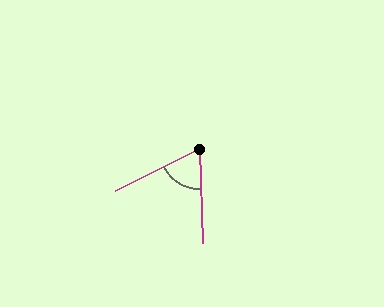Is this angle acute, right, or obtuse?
It is acute.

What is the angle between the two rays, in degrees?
Approximately 65 degrees.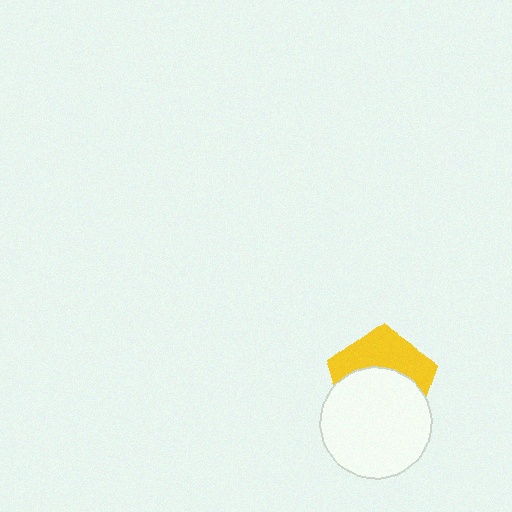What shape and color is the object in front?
The object in front is a white circle.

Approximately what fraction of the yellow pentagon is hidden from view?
Roughly 56% of the yellow pentagon is hidden behind the white circle.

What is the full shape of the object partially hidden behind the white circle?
The partially hidden object is a yellow pentagon.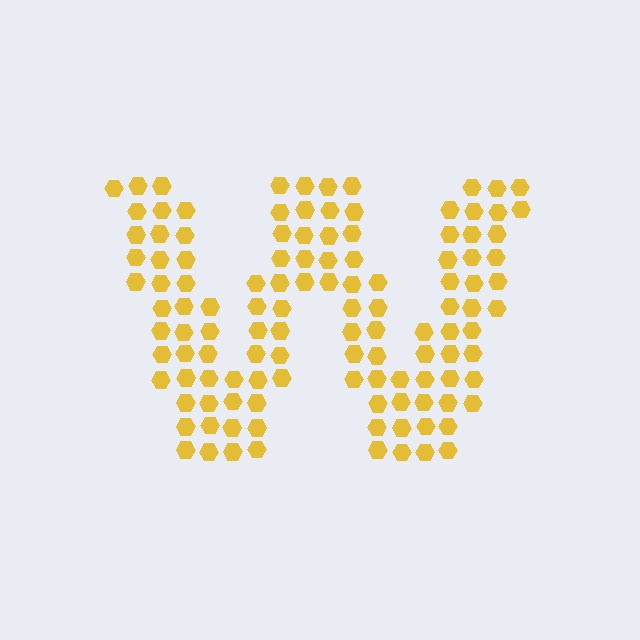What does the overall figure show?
The overall figure shows the letter W.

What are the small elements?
The small elements are hexagons.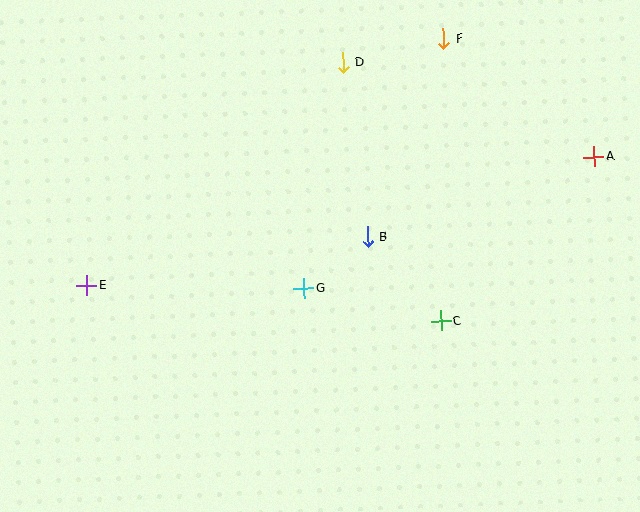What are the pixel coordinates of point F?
Point F is at (443, 39).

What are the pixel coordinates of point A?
Point A is at (594, 156).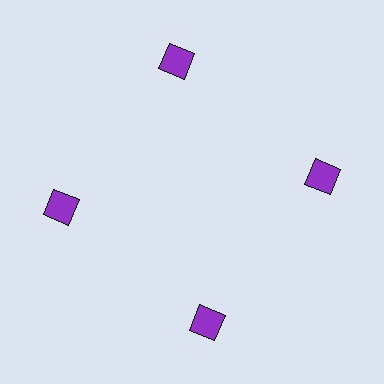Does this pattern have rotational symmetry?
Yes, this pattern has 4-fold rotational symmetry. It looks the same after rotating 90 degrees around the center.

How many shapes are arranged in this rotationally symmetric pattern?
There are 4 shapes, arranged in 4 groups of 1.